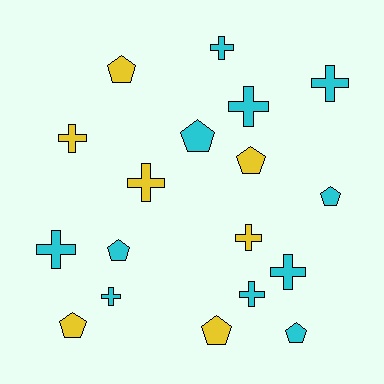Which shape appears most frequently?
Cross, with 10 objects.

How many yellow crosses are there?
There are 3 yellow crosses.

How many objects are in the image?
There are 18 objects.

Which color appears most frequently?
Cyan, with 11 objects.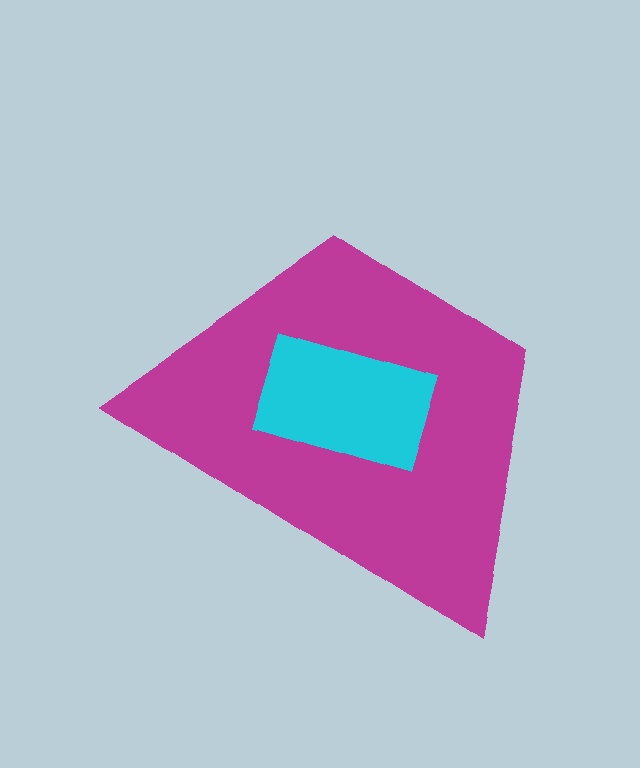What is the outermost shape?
The magenta trapezoid.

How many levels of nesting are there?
2.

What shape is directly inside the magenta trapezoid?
The cyan rectangle.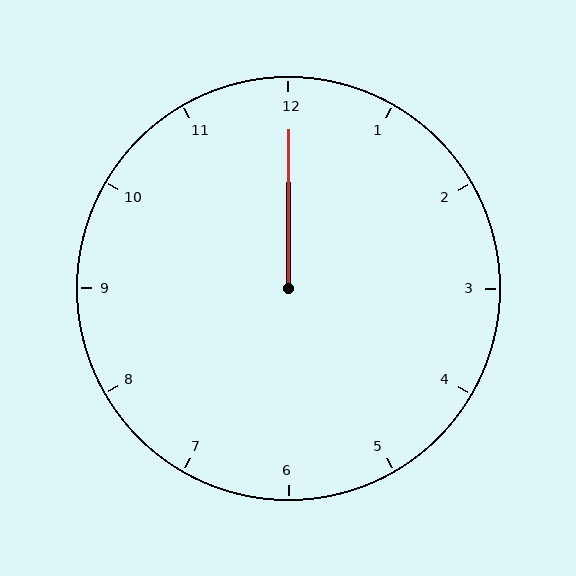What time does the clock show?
12:00.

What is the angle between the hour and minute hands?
Approximately 0 degrees.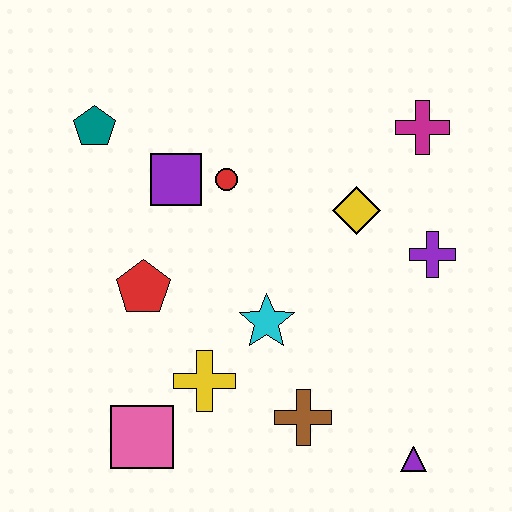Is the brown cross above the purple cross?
No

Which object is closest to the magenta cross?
The yellow diamond is closest to the magenta cross.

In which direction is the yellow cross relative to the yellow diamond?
The yellow cross is below the yellow diamond.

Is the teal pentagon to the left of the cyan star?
Yes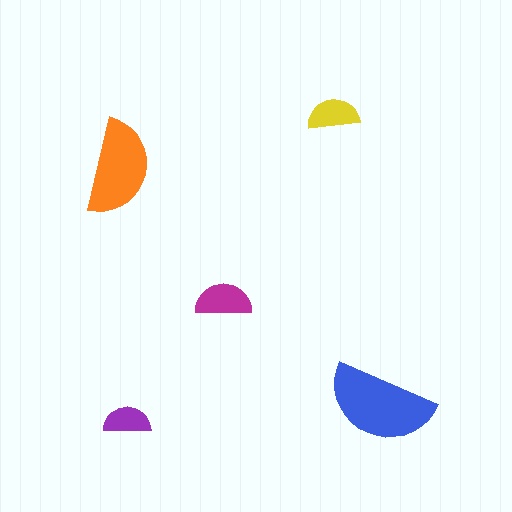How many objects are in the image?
There are 5 objects in the image.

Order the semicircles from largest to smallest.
the blue one, the orange one, the magenta one, the yellow one, the purple one.